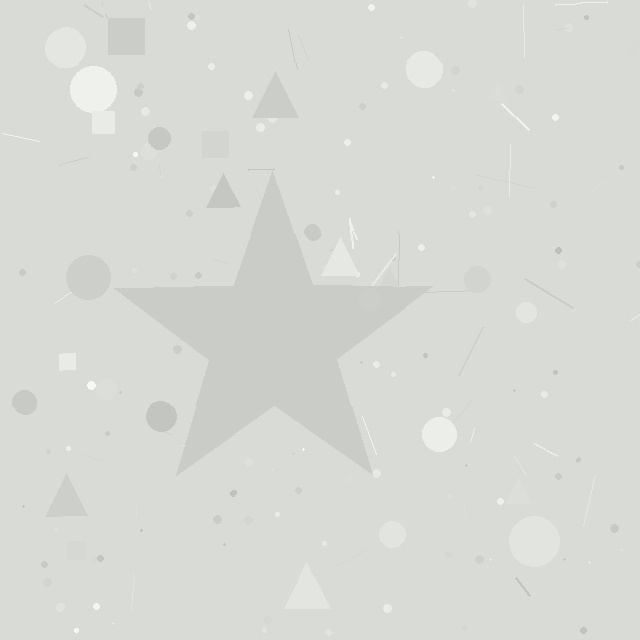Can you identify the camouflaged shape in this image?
The camouflaged shape is a star.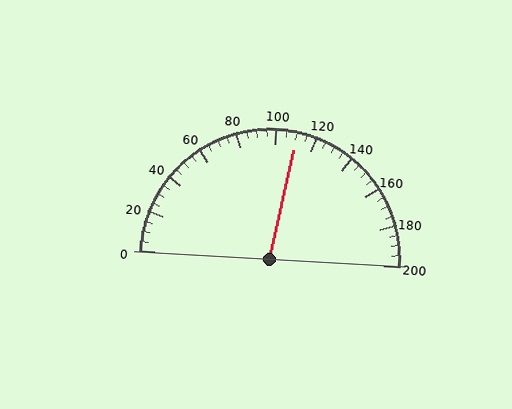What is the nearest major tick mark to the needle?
The nearest major tick mark is 120.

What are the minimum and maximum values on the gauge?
The gauge ranges from 0 to 200.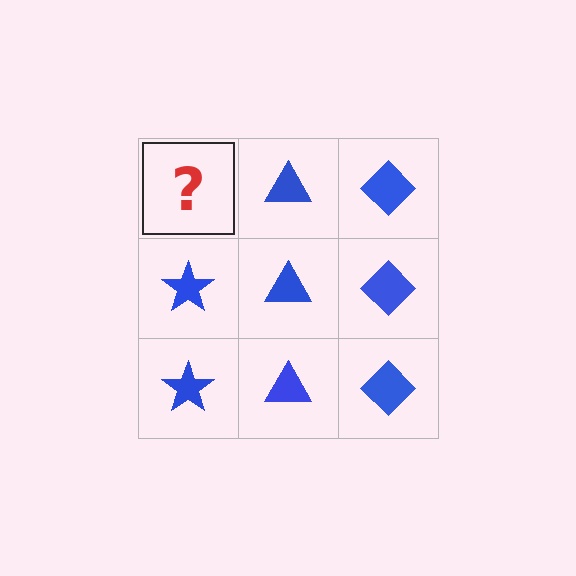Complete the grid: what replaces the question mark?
The question mark should be replaced with a blue star.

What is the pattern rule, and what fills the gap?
The rule is that each column has a consistent shape. The gap should be filled with a blue star.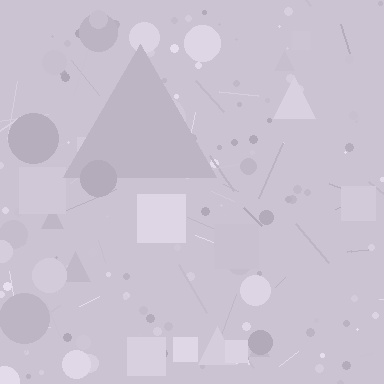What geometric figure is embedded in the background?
A triangle is embedded in the background.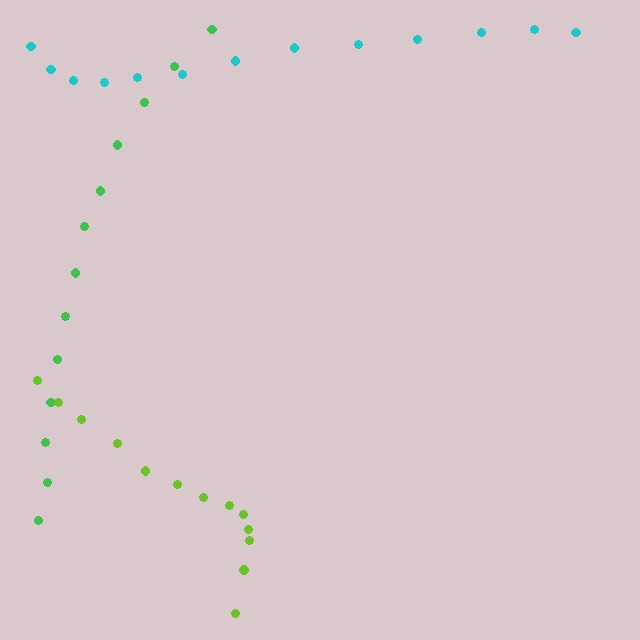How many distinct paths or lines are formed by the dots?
There are 3 distinct paths.